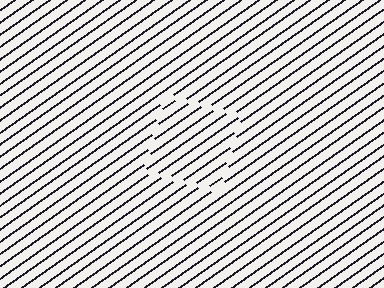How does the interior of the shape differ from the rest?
The interior of the shape contains the same grating, shifted by half a period — the contour is defined by the phase discontinuity where line-ends from the inner and outer gratings abut.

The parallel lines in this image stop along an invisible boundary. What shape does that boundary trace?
An illusory square. The interior of the shape contains the same grating, shifted by half a period — the contour is defined by the phase discontinuity where line-ends from the inner and outer gratings abut.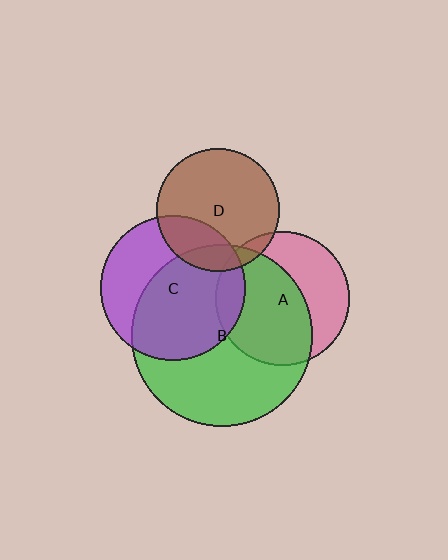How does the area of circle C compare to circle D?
Approximately 1.4 times.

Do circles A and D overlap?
Yes.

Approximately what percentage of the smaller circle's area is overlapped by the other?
Approximately 5%.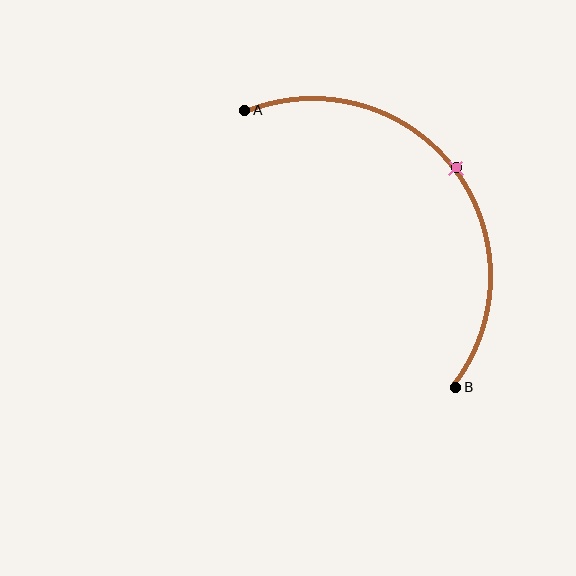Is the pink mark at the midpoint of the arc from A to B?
Yes. The pink mark lies on the arc at equal arc-length from both A and B — it is the arc midpoint.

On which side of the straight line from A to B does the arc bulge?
The arc bulges above and to the right of the straight line connecting A and B.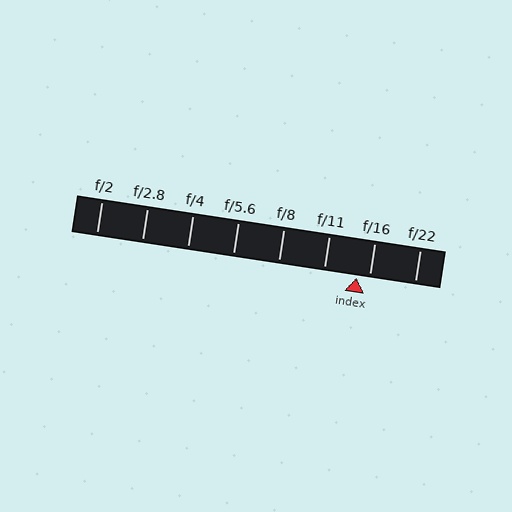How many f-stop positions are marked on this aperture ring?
There are 8 f-stop positions marked.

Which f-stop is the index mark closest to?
The index mark is closest to f/16.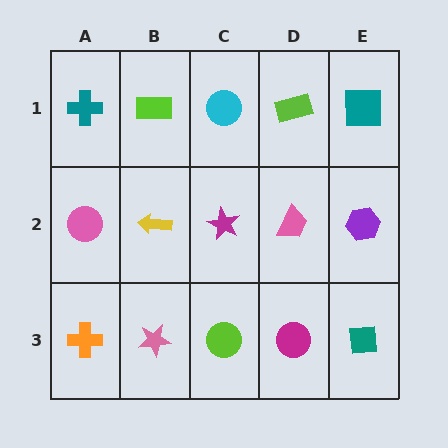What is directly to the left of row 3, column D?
A lime circle.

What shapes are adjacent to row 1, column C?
A magenta star (row 2, column C), a lime rectangle (row 1, column B), a lime rectangle (row 1, column D).